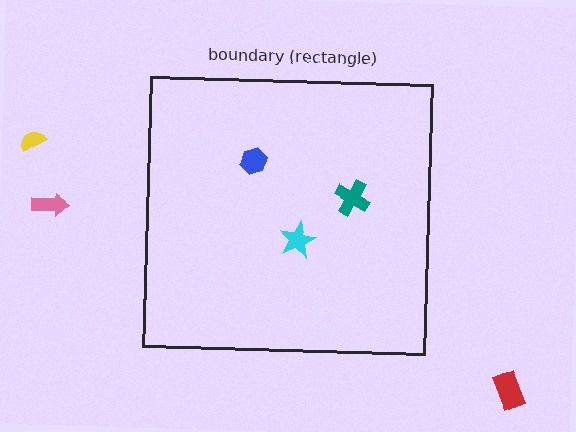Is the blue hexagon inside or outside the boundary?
Inside.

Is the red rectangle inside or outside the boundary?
Outside.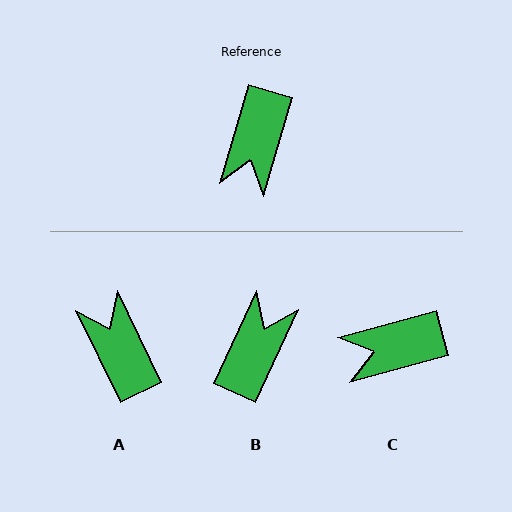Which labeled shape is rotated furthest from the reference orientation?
B, about 171 degrees away.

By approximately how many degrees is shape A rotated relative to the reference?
Approximately 138 degrees clockwise.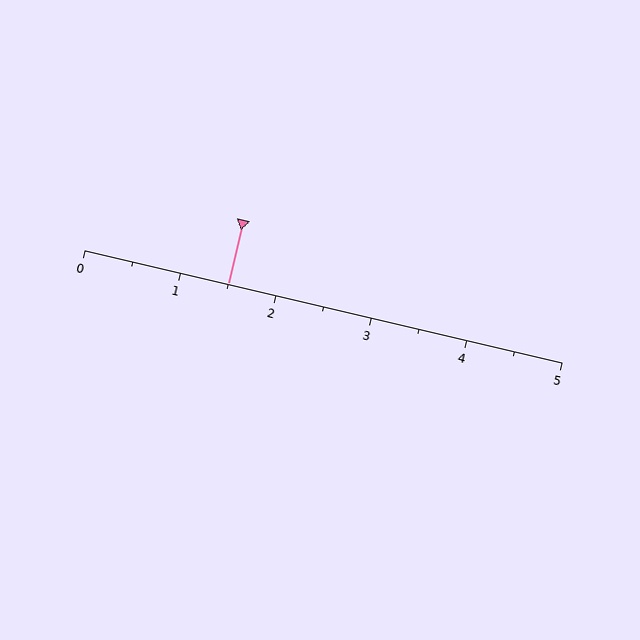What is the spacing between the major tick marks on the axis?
The major ticks are spaced 1 apart.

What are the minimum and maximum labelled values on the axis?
The axis runs from 0 to 5.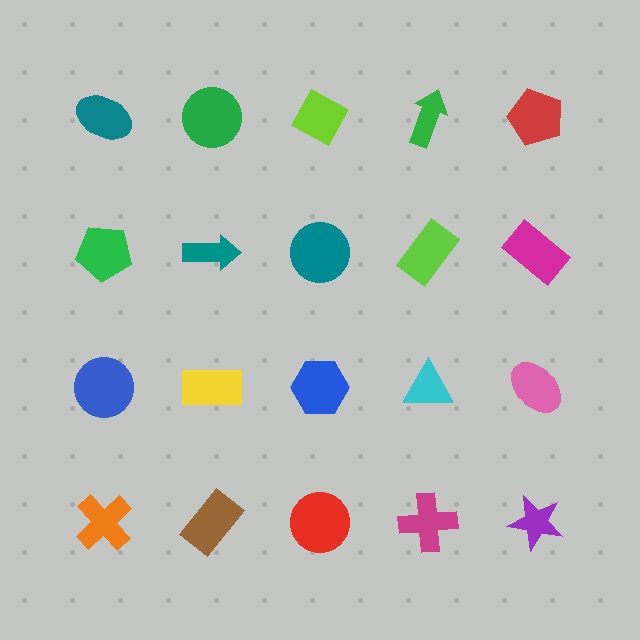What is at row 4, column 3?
A red circle.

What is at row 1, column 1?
A teal ellipse.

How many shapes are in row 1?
5 shapes.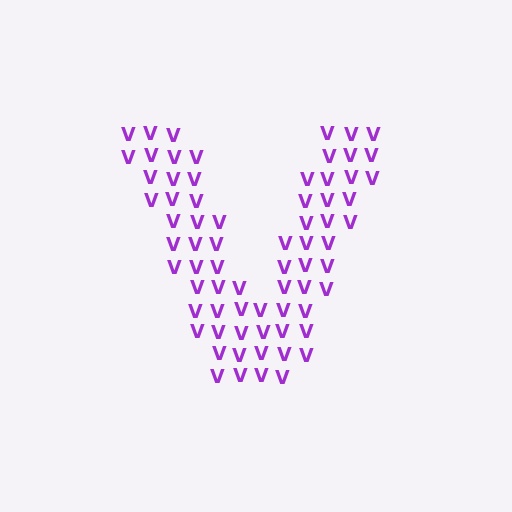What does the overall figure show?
The overall figure shows the letter V.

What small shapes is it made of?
It is made of small letter V's.